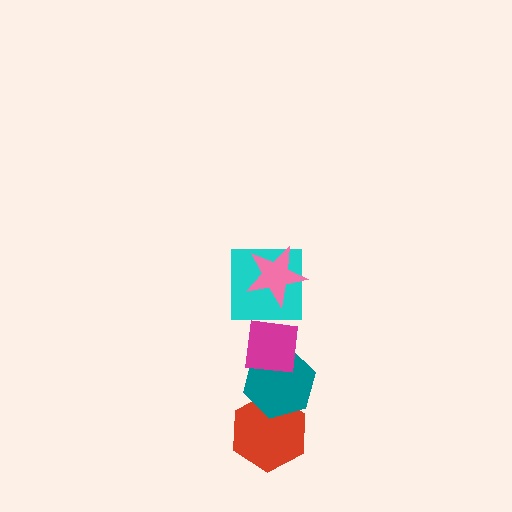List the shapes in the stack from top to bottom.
From top to bottom: the pink star, the cyan square, the magenta square, the teal hexagon, the red hexagon.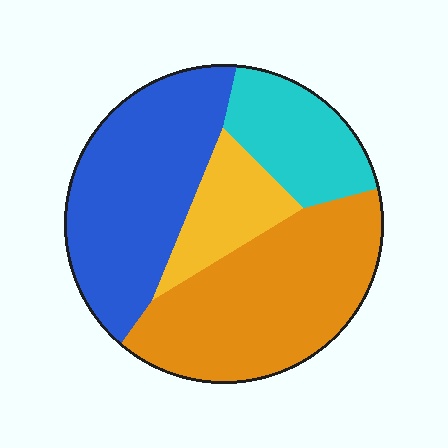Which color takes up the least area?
Yellow, at roughly 10%.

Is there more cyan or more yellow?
Cyan.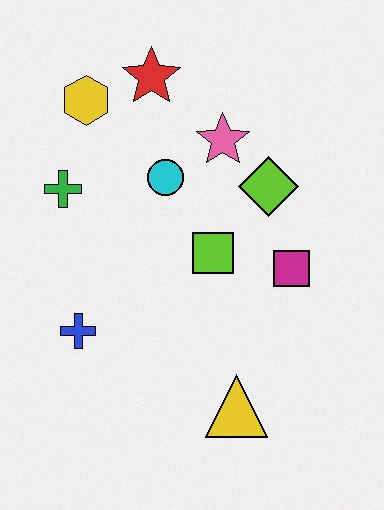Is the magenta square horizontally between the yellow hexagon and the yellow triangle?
No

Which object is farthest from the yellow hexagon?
The yellow triangle is farthest from the yellow hexagon.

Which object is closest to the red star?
The yellow hexagon is closest to the red star.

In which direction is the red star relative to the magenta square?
The red star is above the magenta square.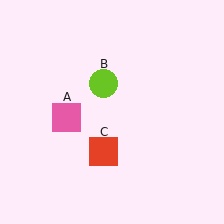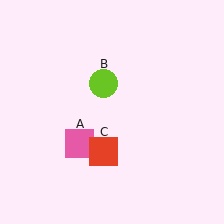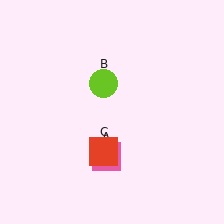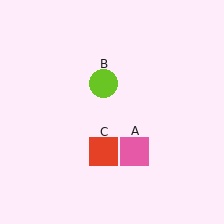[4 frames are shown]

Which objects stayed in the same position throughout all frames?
Lime circle (object B) and red square (object C) remained stationary.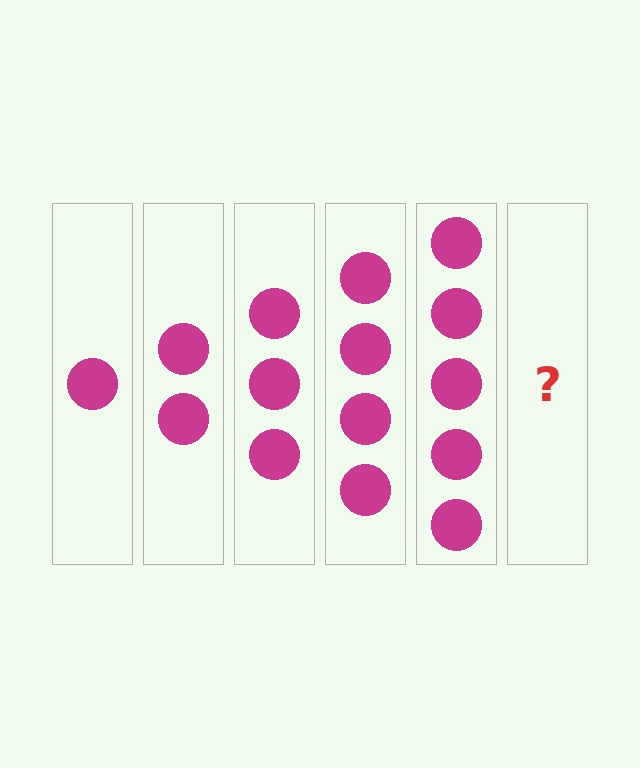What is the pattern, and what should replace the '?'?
The pattern is that each step adds one more circle. The '?' should be 6 circles.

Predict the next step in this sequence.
The next step is 6 circles.